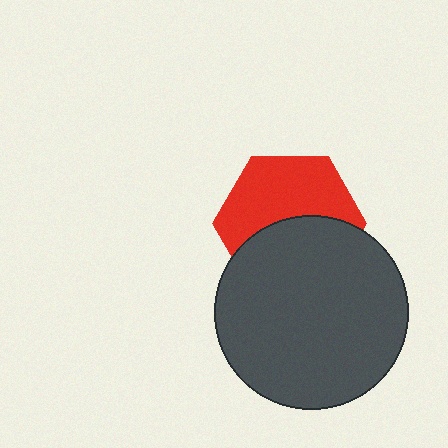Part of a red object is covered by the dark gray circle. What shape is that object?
It is a hexagon.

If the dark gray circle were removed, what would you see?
You would see the complete red hexagon.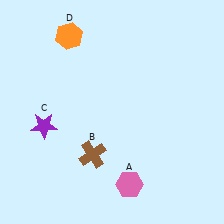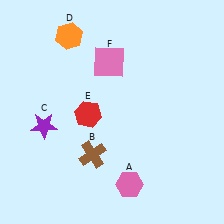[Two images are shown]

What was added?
A red hexagon (E), a pink square (F) were added in Image 2.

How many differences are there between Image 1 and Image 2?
There are 2 differences between the two images.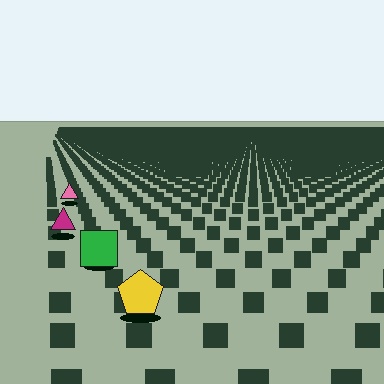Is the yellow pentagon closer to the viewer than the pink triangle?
Yes. The yellow pentagon is closer — you can tell from the texture gradient: the ground texture is coarser near it.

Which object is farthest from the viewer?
The pink triangle is farthest from the viewer. It appears smaller and the ground texture around it is denser.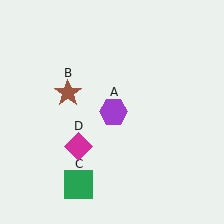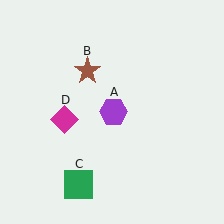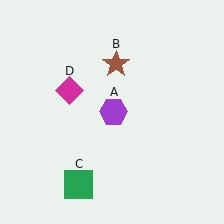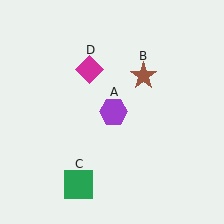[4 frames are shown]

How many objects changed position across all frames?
2 objects changed position: brown star (object B), magenta diamond (object D).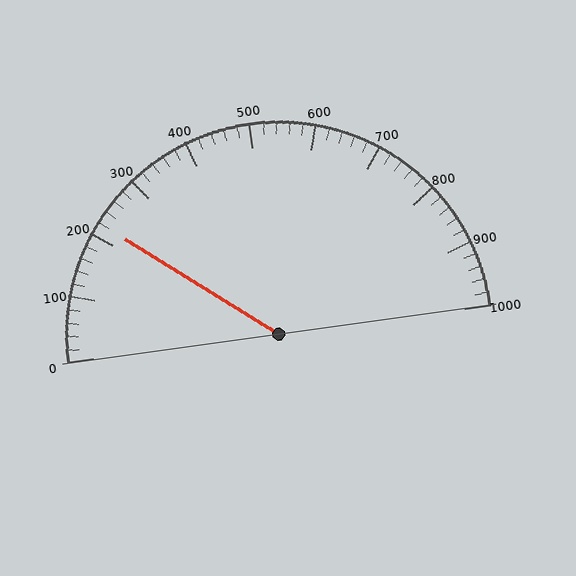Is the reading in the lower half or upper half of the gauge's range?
The reading is in the lower half of the range (0 to 1000).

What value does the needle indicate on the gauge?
The needle indicates approximately 220.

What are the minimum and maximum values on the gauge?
The gauge ranges from 0 to 1000.